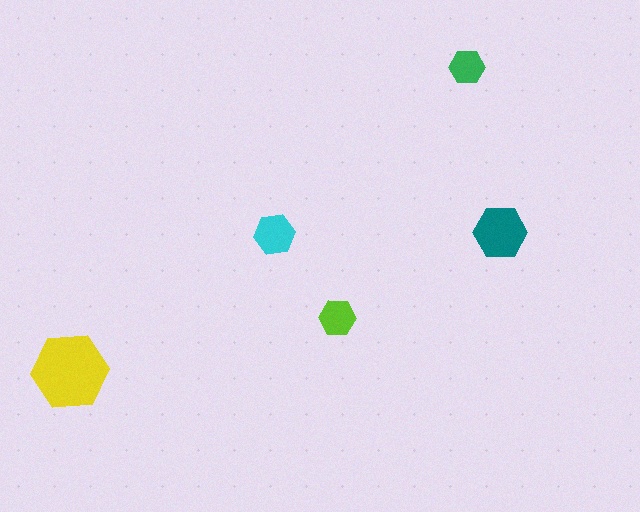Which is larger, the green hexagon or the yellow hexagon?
The yellow one.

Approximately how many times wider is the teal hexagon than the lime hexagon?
About 1.5 times wider.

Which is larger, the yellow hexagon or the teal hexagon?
The yellow one.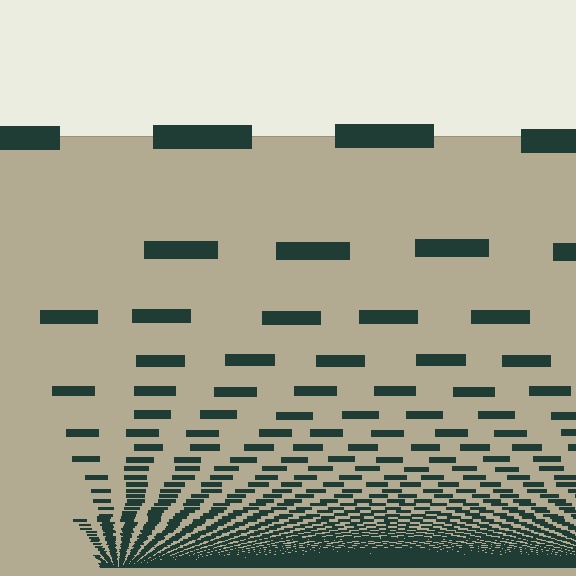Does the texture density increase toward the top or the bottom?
Density increases toward the bottom.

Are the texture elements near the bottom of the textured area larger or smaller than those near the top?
Smaller. The gradient is inverted — elements near the bottom are smaller and denser.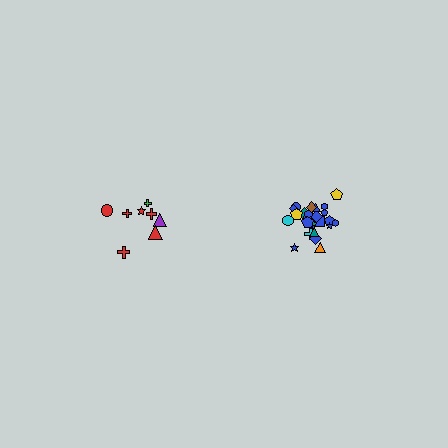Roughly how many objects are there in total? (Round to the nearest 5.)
Roughly 35 objects in total.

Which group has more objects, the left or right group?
The right group.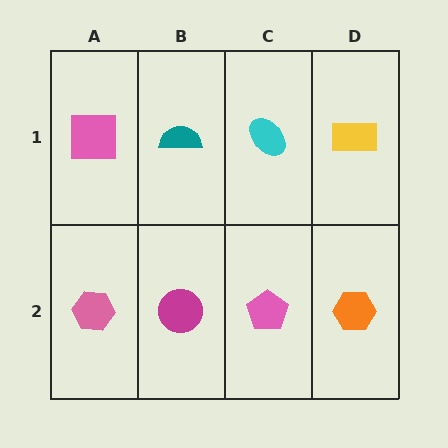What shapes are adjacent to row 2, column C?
A cyan ellipse (row 1, column C), a magenta circle (row 2, column B), an orange hexagon (row 2, column D).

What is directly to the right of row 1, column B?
A cyan ellipse.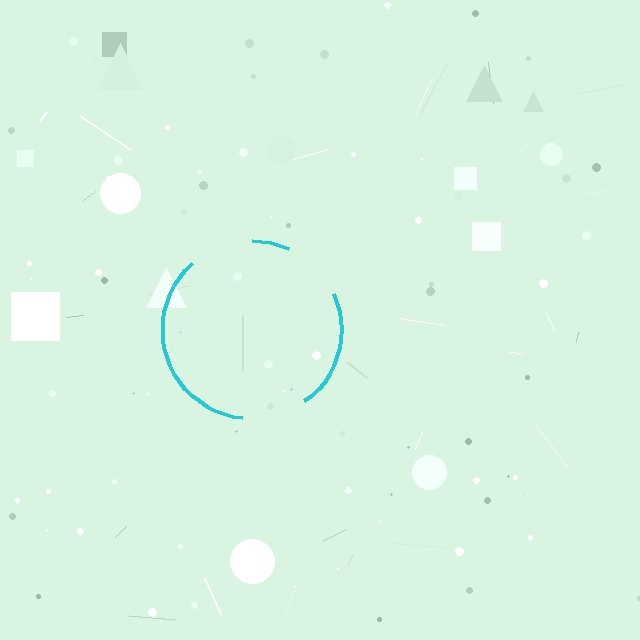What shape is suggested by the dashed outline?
The dashed outline suggests a circle.